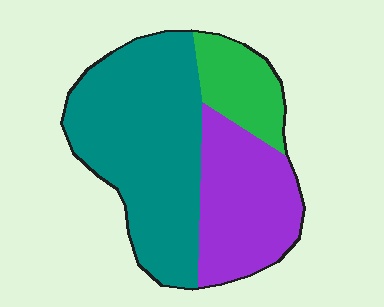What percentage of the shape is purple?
Purple covers 31% of the shape.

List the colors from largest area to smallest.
From largest to smallest: teal, purple, green.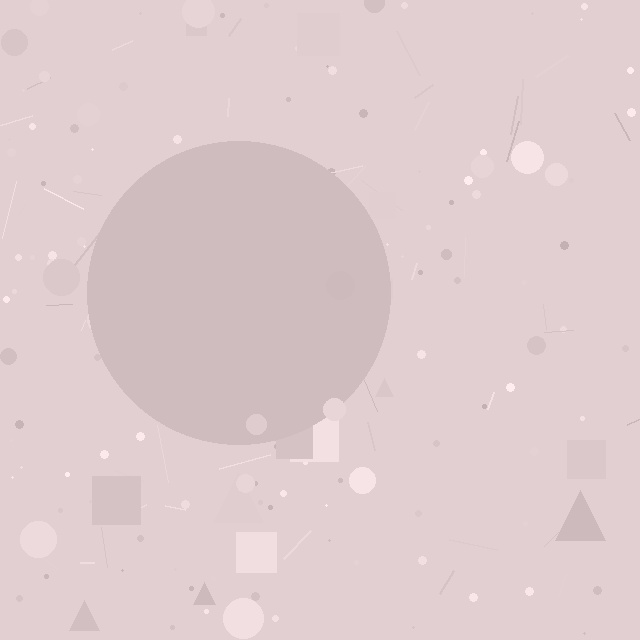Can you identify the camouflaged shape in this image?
The camouflaged shape is a circle.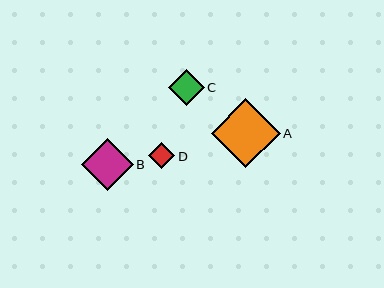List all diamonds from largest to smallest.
From largest to smallest: A, B, C, D.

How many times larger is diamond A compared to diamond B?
Diamond A is approximately 1.3 times the size of diamond B.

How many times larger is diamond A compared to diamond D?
Diamond A is approximately 2.7 times the size of diamond D.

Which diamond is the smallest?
Diamond D is the smallest with a size of approximately 26 pixels.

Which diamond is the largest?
Diamond A is the largest with a size of approximately 69 pixels.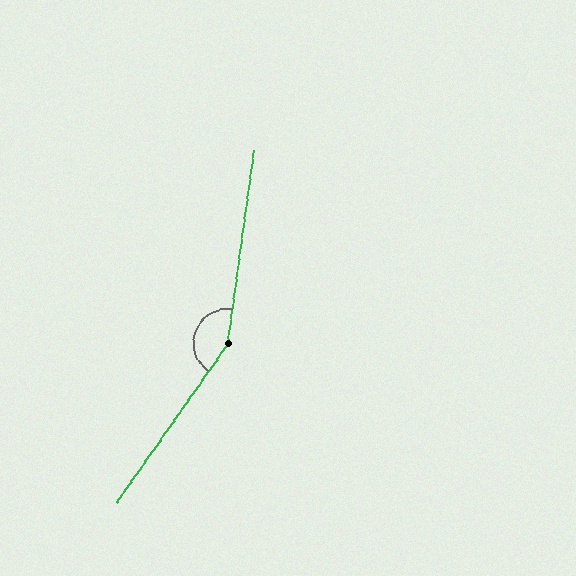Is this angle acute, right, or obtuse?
It is obtuse.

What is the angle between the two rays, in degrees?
Approximately 153 degrees.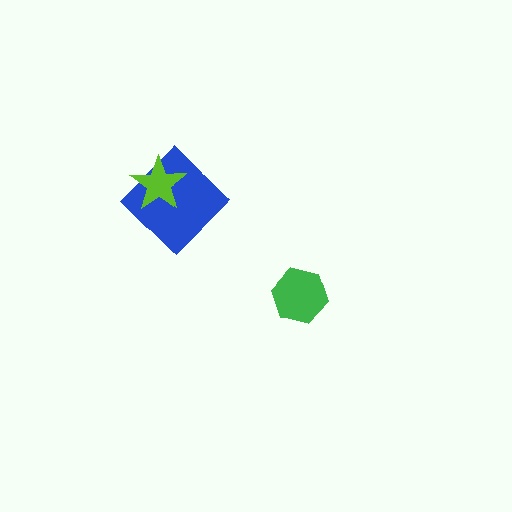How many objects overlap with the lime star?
1 object overlaps with the lime star.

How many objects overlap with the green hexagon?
0 objects overlap with the green hexagon.